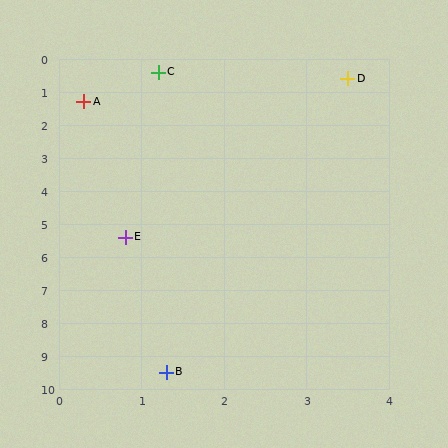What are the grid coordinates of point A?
Point A is at approximately (0.3, 1.3).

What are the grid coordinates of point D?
Point D is at approximately (3.5, 0.6).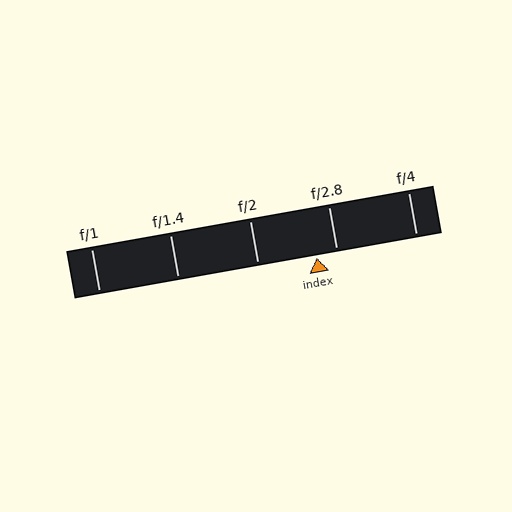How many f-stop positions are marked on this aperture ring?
There are 5 f-stop positions marked.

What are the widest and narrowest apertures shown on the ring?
The widest aperture shown is f/1 and the narrowest is f/4.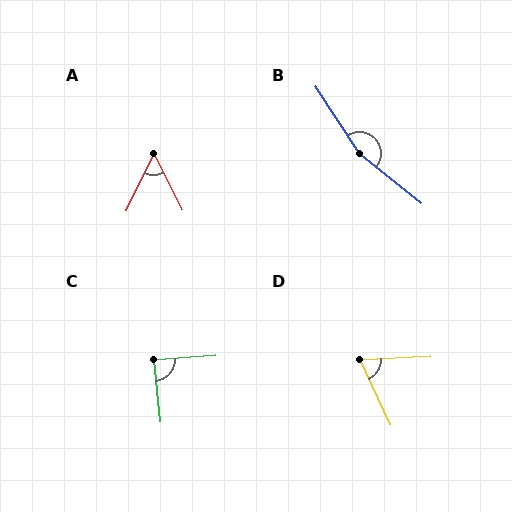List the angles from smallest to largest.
A (52°), D (68°), C (88°), B (162°).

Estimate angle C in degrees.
Approximately 88 degrees.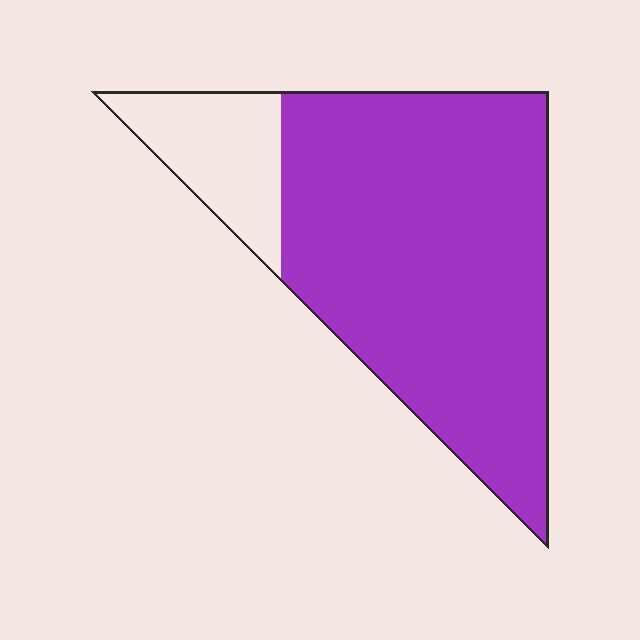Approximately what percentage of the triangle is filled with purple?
Approximately 85%.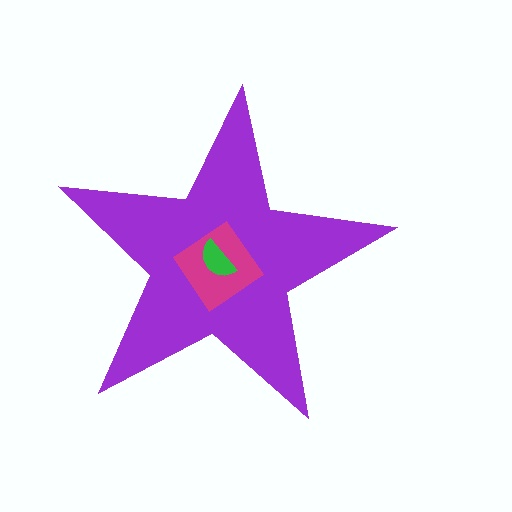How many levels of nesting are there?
3.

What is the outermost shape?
The purple star.